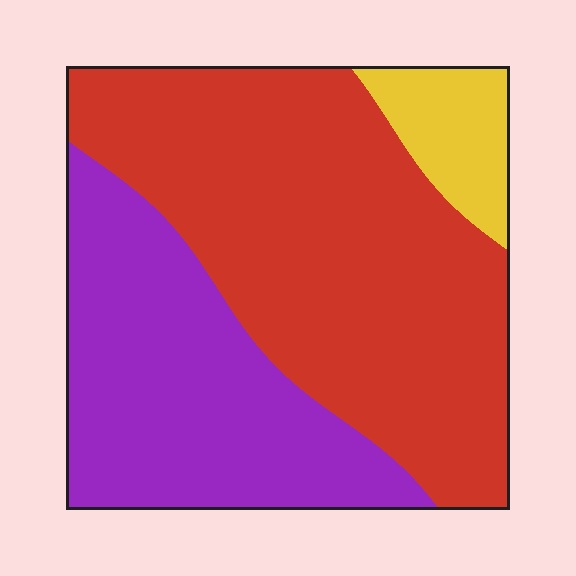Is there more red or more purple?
Red.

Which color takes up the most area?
Red, at roughly 55%.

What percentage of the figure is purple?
Purple takes up between a third and a half of the figure.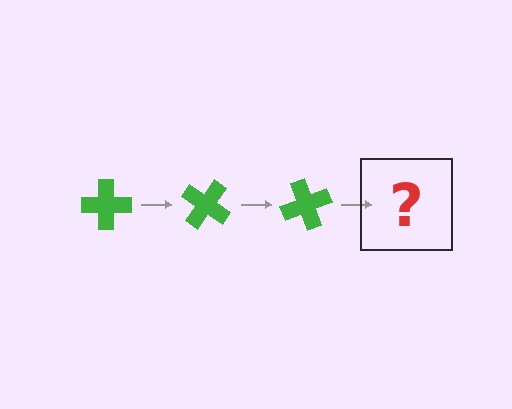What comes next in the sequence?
The next element should be a green cross rotated 105 degrees.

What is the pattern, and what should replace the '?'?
The pattern is that the cross rotates 35 degrees each step. The '?' should be a green cross rotated 105 degrees.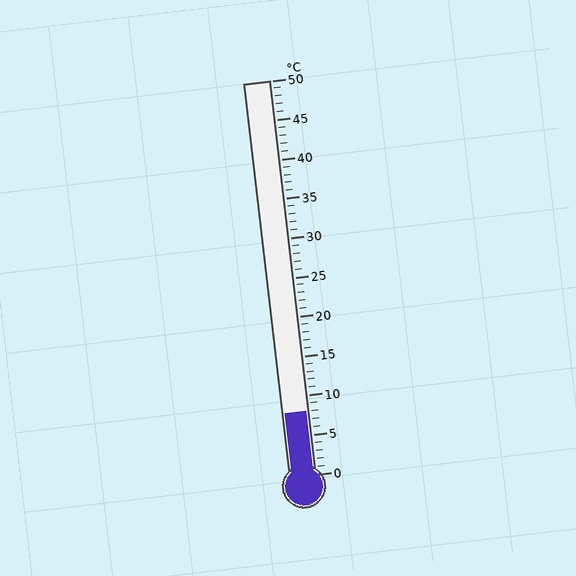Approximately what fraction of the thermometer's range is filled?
The thermometer is filled to approximately 15% of its range.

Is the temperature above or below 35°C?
The temperature is below 35°C.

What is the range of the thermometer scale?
The thermometer scale ranges from 0°C to 50°C.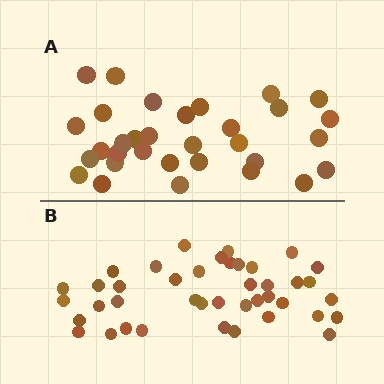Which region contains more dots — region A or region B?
Region B (the bottom region) has more dots.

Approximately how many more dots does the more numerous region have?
Region B has roughly 8 or so more dots than region A.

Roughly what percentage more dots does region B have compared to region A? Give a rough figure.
About 30% more.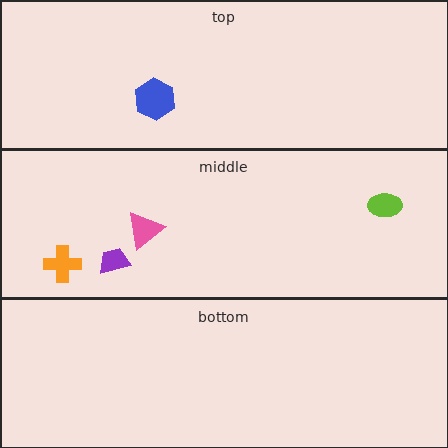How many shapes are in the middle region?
4.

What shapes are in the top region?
The blue hexagon.